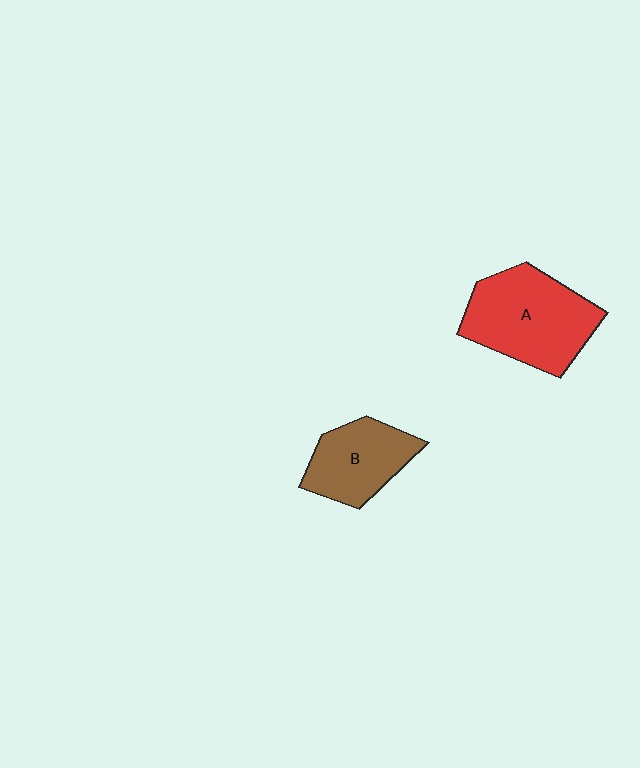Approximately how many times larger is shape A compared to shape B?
Approximately 1.5 times.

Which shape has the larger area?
Shape A (red).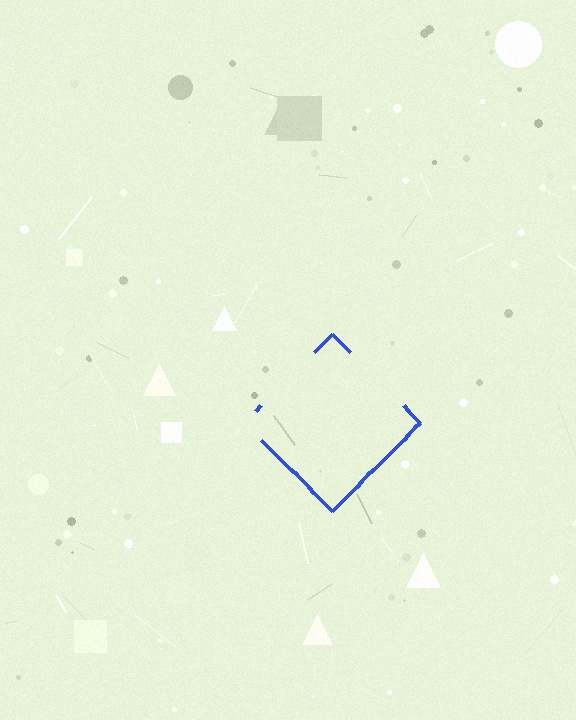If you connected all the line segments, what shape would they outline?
They would outline a diamond.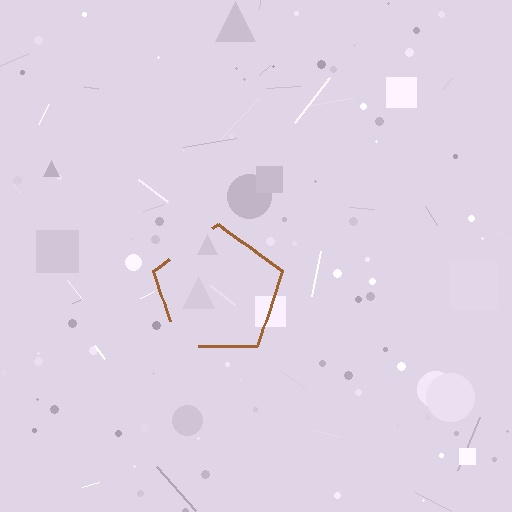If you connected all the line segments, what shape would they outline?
They would outline a pentagon.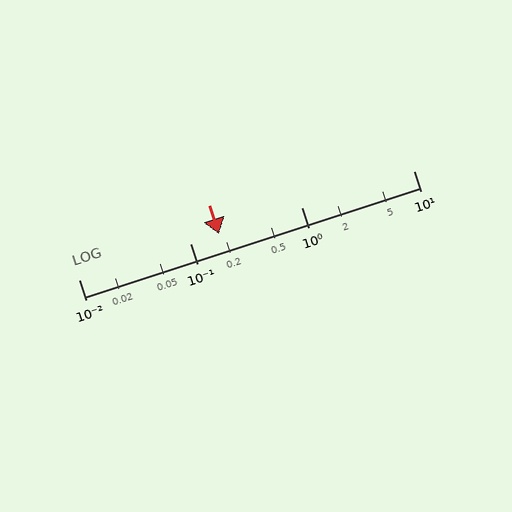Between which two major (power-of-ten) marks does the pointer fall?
The pointer is between 0.1 and 1.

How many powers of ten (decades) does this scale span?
The scale spans 3 decades, from 0.01 to 10.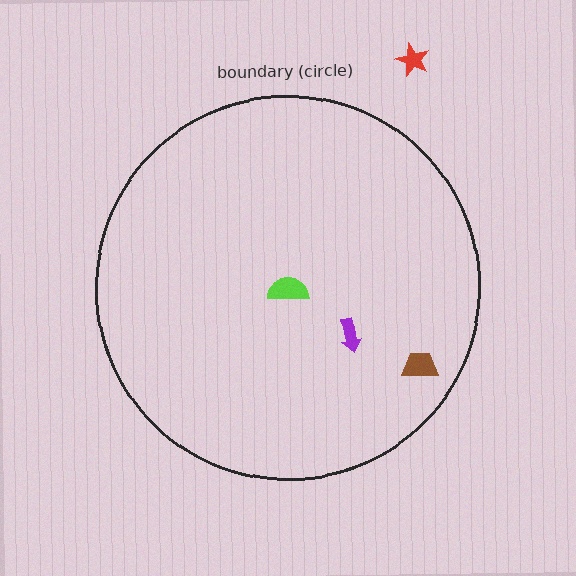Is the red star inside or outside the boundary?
Outside.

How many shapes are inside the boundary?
3 inside, 1 outside.